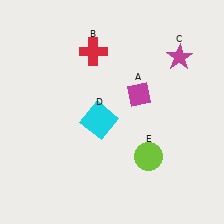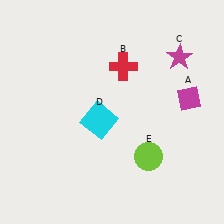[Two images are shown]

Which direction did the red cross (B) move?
The red cross (B) moved right.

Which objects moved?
The objects that moved are: the magenta diamond (A), the red cross (B).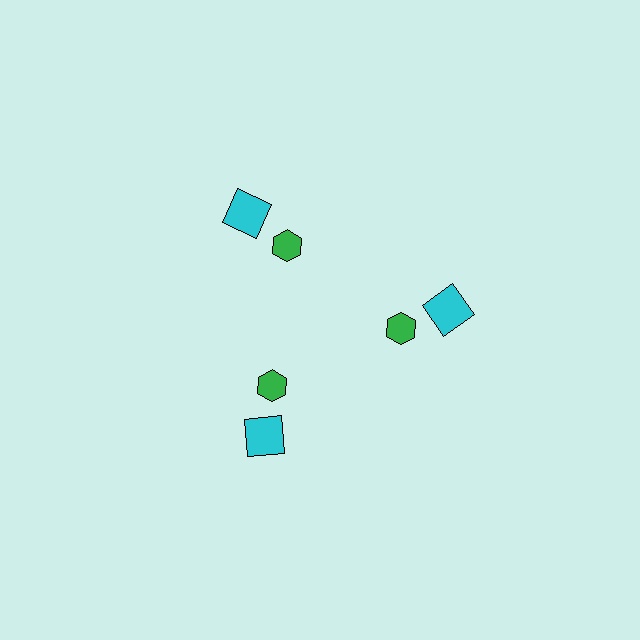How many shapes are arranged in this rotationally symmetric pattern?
There are 6 shapes, arranged in 3 groups of 2.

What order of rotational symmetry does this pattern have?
This pattern has 3-fold rotational symmetry.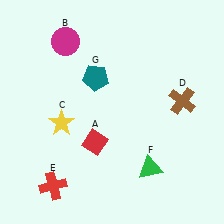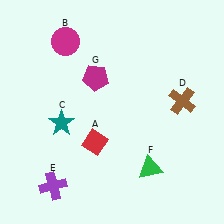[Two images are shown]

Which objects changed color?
C changed from yellow to teal. E changed from red to purple. G changed from teal to magenta.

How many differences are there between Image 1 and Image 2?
There are 3 differences between the two images.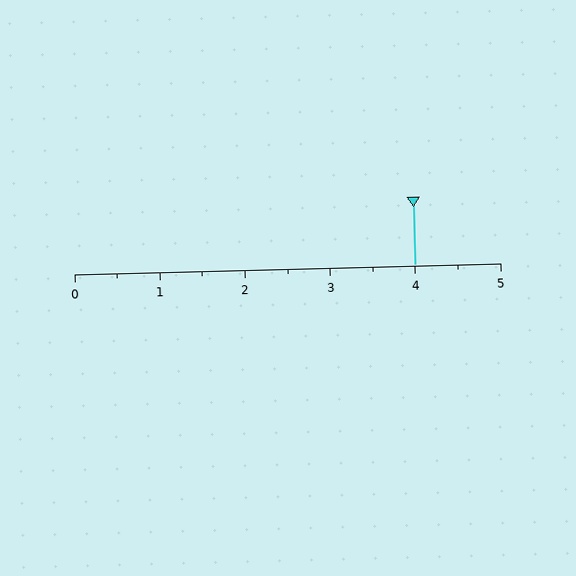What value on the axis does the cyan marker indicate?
The marker indicates approximately 4.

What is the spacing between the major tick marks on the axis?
The major ticks are spaced 1 apart.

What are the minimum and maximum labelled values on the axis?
The axis runs from 0 to 5.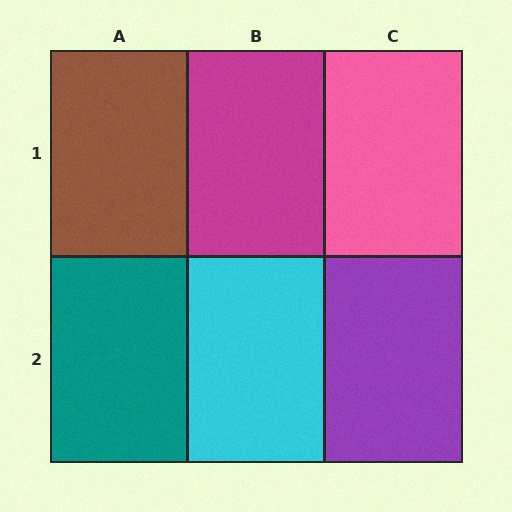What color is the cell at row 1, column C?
Pink.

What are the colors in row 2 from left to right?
Teal, cyan, purple.